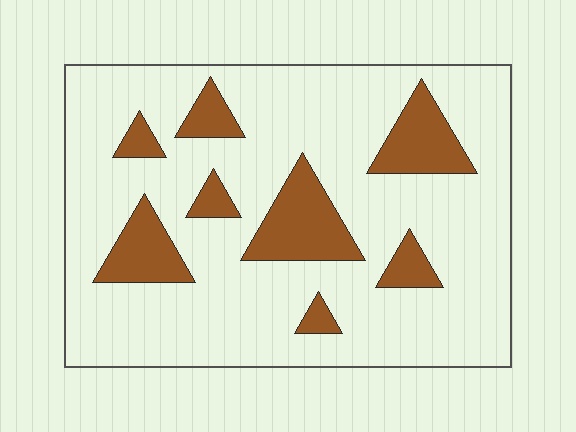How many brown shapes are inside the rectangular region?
8.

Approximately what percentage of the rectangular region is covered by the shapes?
Approximately 20%.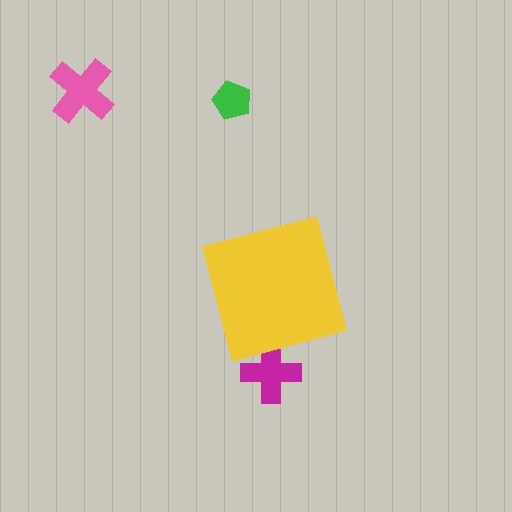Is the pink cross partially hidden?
No, the pink cross is fully visible.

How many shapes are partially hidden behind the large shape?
1 shape is partially hidden.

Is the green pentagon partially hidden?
No, the green pentagon is fully visible.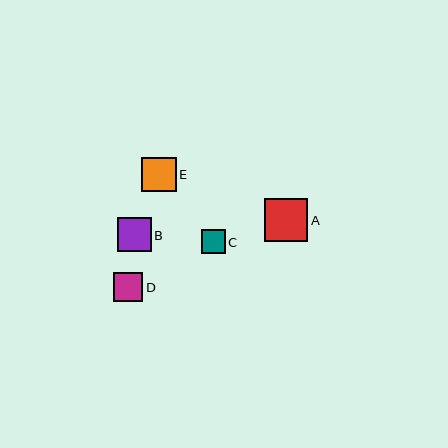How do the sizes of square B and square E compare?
Square B and square E are approximately the same size.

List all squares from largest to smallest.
From largest to smallest: A, B, E, D, C.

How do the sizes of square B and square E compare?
Square B and square E are approximately the same size.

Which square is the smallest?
Square C is the smallest with a size of approximately 24 pixels.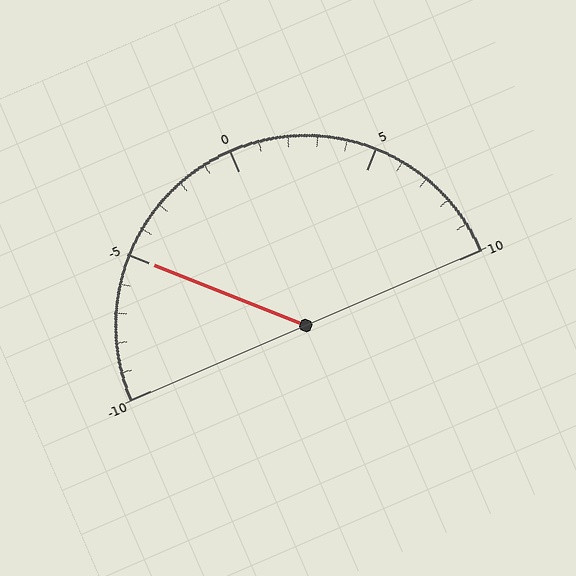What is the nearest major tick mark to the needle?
The nearest major tick mark is -5.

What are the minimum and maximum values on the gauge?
The gauge ranges from -10 to 10.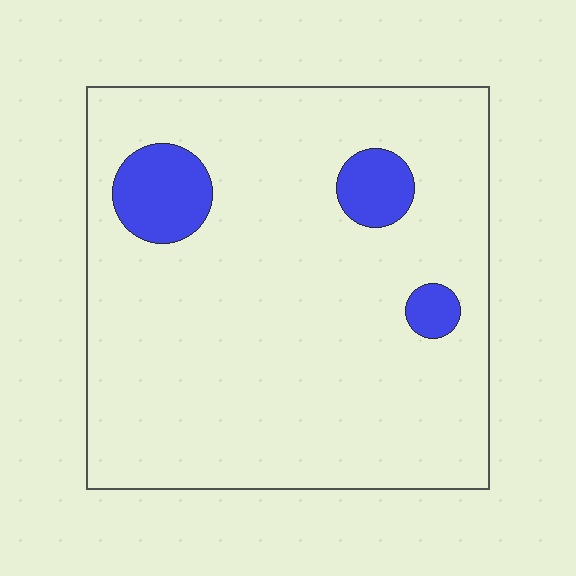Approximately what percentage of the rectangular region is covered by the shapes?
Approximately 10%.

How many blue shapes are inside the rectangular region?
3.